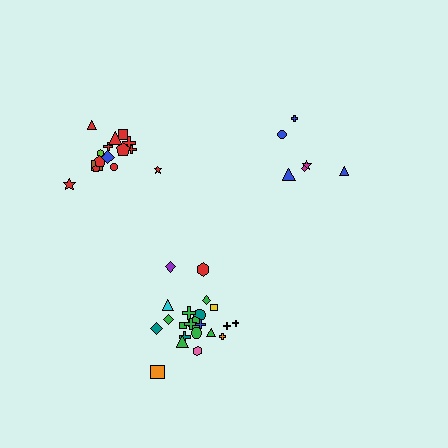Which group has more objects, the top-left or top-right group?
The top-left group.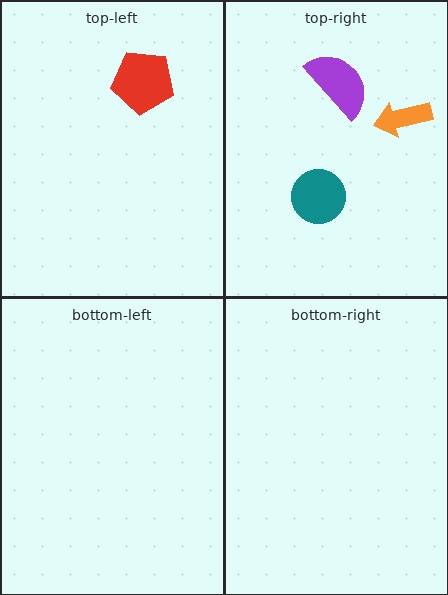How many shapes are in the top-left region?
1.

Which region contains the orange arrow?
The top-right region.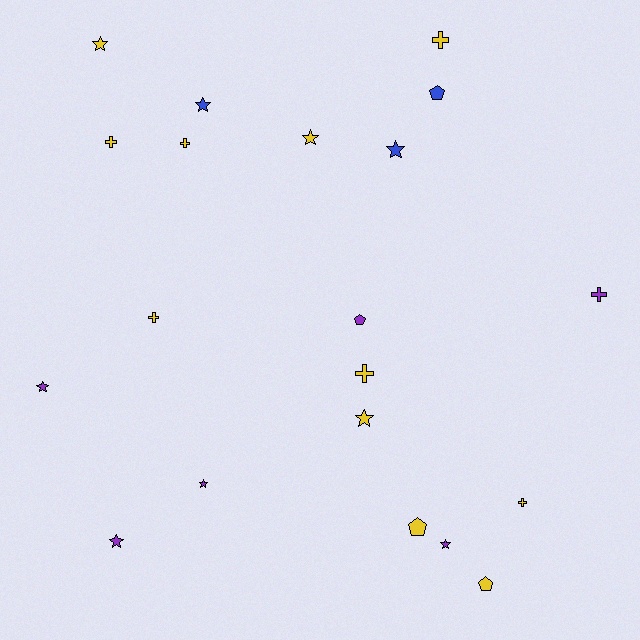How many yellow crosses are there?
There are 6 yellow crosses.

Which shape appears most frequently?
Star, with 9 objects.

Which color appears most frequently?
Yellow, with 11 objects.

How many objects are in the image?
There are 20 objects.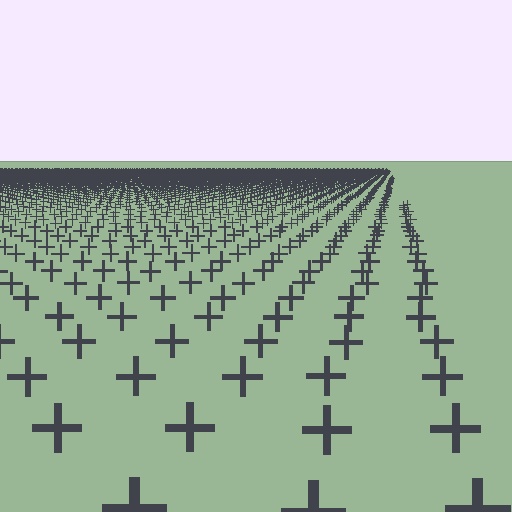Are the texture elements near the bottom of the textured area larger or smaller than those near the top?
Larger. Near the bottom, elements are closer to the viewer and appear at a bigger on-screen size.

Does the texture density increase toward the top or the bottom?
Density increases toward the top.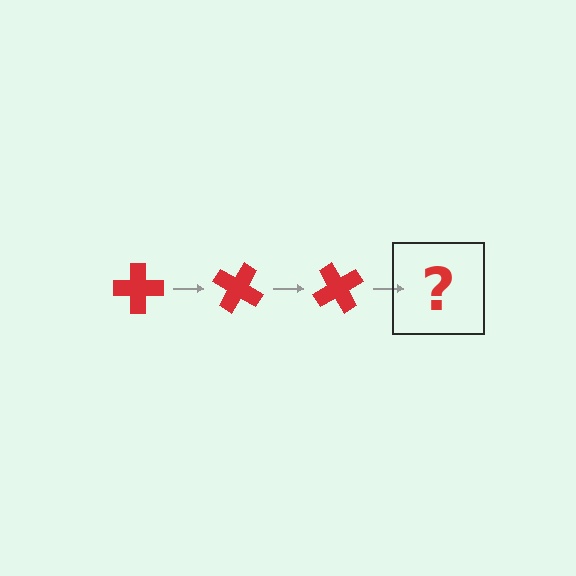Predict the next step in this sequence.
The next step is a red cross rotated 90 degrees.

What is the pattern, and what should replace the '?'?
The pattern is that the cross rotates 30 degrees each step. The '?' should be a red cross rotated 90 degrees.